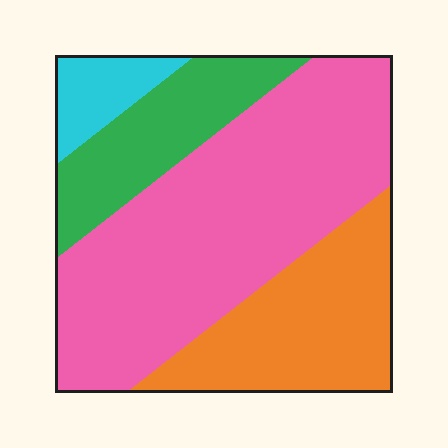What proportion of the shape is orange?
Orange takes up about one quarter (1/4) of the shape.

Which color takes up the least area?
Cyan, at roughly 5%.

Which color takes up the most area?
Pink, at roughly 50%.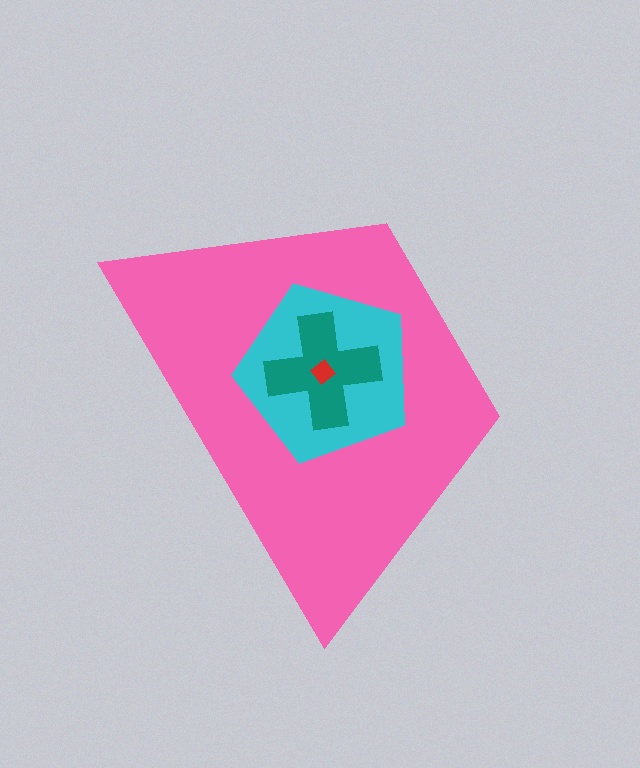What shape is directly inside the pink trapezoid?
The cyan pentagon.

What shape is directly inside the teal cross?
The red diamond.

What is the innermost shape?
The red diamond.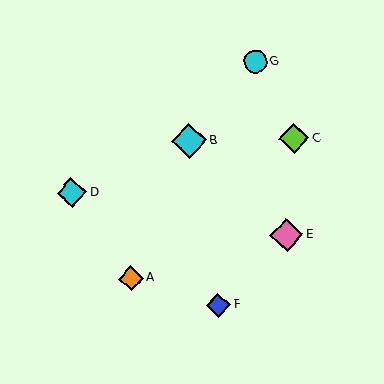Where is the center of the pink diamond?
The center of the pink diamond is at (287, 235).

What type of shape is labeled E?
Shape E is a pink diamond.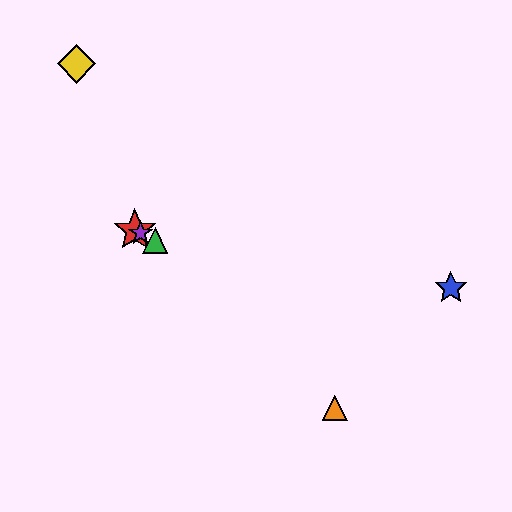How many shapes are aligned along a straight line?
3 shapes (the red star, the green triangle, the purple star) are aligned along a straight line.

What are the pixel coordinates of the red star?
The red star is at (135, 230).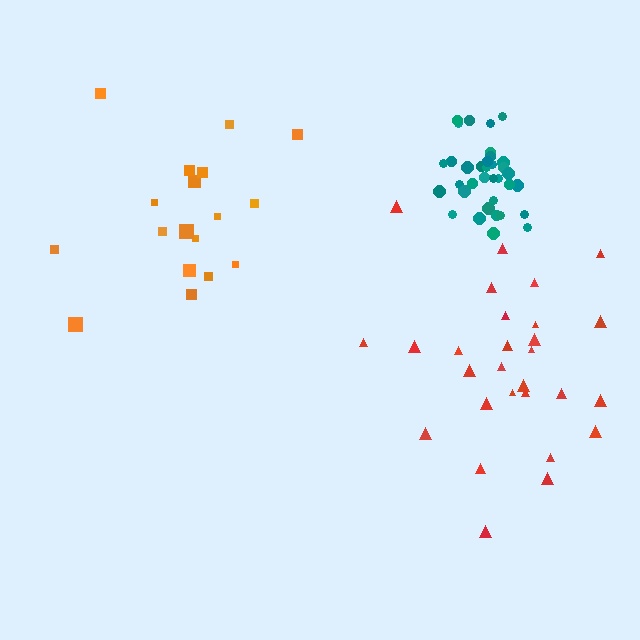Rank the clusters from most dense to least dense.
teal, orange, red.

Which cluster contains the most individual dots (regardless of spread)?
Teal (35).